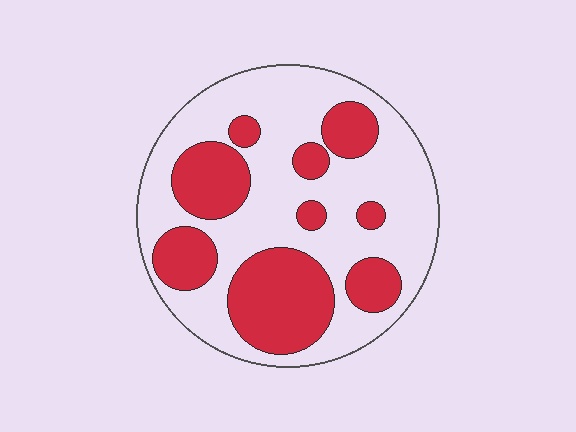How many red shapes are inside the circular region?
9.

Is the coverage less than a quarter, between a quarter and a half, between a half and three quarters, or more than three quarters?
Between a quarter and a half.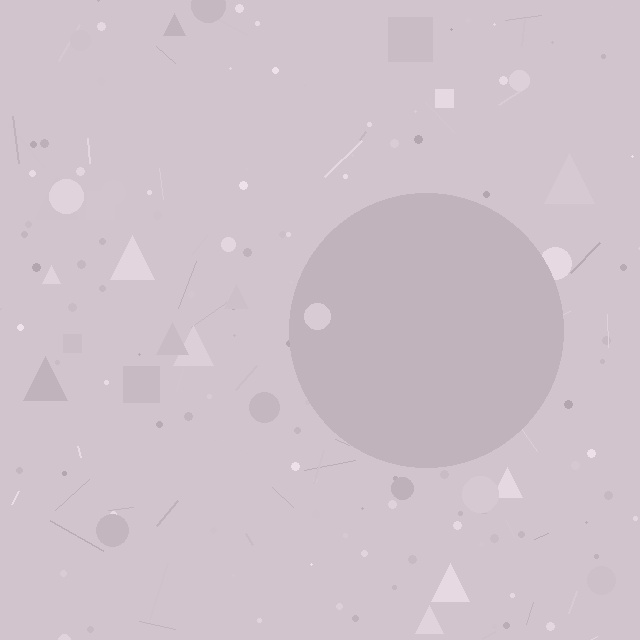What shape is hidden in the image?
A circle is hidden in the image.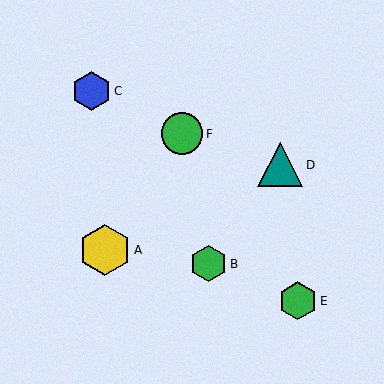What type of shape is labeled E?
Shape E is a green hexagon.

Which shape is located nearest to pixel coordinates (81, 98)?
The blue hexagon (labeled C) at (91, 91) is nearest to that location.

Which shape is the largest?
The yellow hexagon (labeled A) is the largest.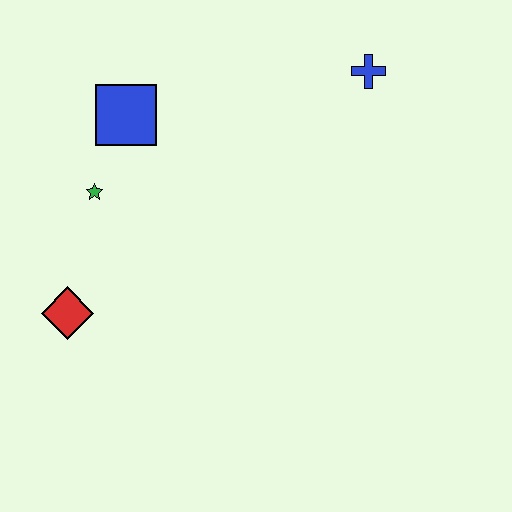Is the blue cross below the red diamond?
No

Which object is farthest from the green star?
The blue cross is farthest from the green star.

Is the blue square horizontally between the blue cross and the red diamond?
Yes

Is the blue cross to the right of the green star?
Yes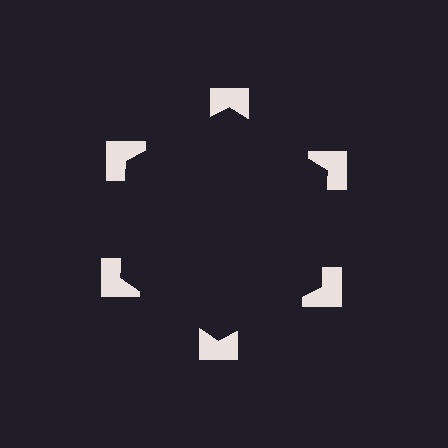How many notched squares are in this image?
There are 6 — one at each vertex of the illusory hexagon.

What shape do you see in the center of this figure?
An illusory hexagon — its edges are inferred from the aligned wedge cuts in the notched squares, not physically drawn.